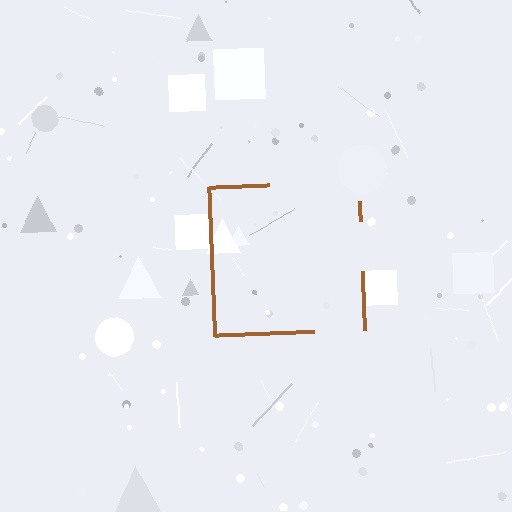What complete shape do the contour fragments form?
The contour fragments form a square.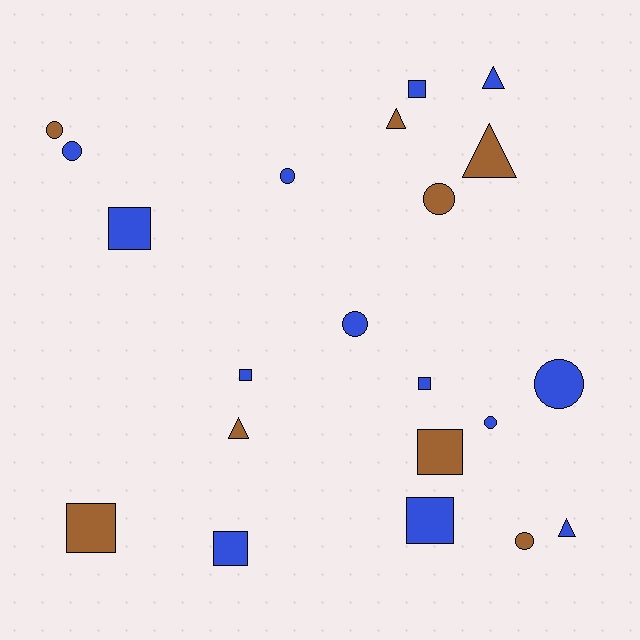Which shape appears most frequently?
Square, with 8 objects.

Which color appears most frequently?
Blue, with 13 objects.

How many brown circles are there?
There are 3 brown circles.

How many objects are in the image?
There are 21 objects.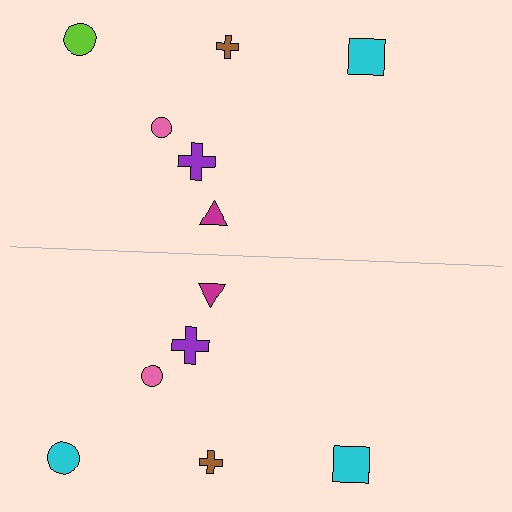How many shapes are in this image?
There are 12 shapes in this image.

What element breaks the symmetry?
The cyan circle on the bottom side breaks the symmetry — its mirror counterpart is lime.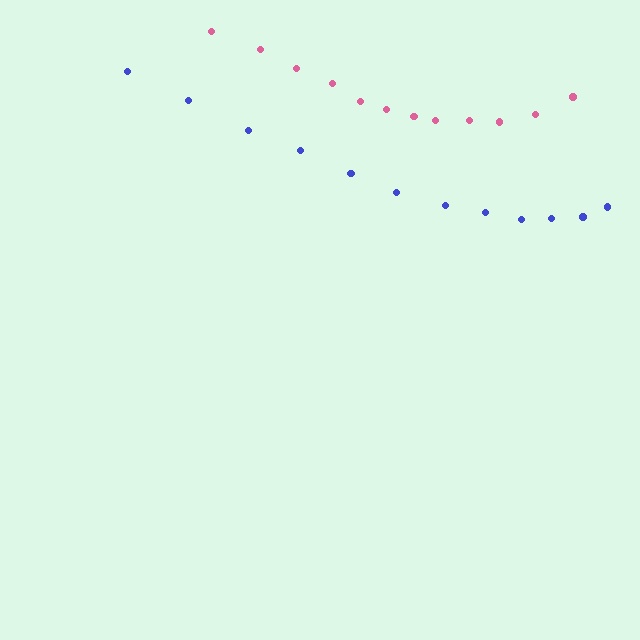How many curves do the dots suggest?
There are 2 distinct paths.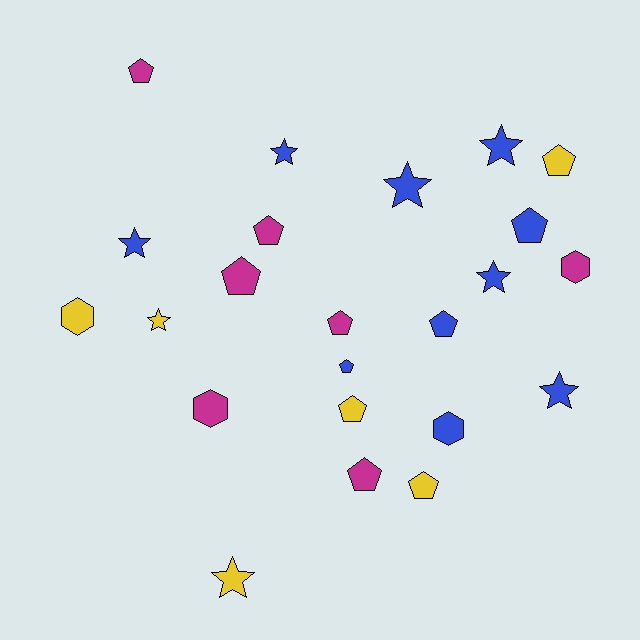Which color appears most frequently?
Blue, with 10 objects.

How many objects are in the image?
There are 23 objects.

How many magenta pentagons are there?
There are 5 magenta pentagons.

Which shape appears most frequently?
Pentagon, with 11 objects.